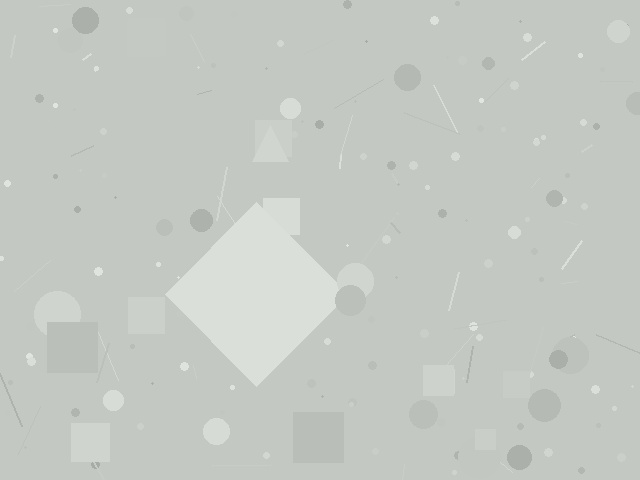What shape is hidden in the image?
A diamond is hidden in the image.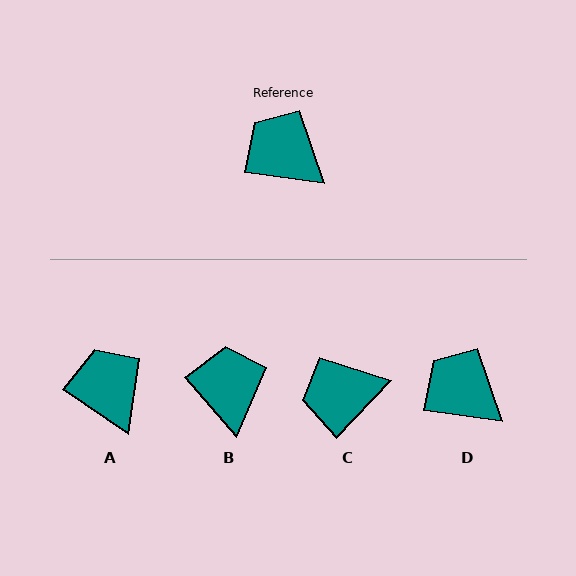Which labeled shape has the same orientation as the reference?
D.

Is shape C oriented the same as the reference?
No, it is off by about 53 degrees.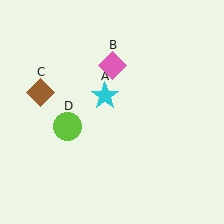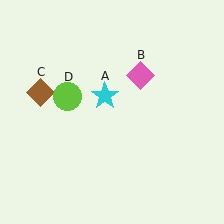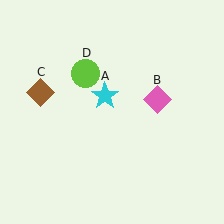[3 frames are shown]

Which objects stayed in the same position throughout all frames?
Cyan star (object A) and brown diamond (object C) remained stationary.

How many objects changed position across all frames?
2 objects changed position: pink diamond (object B), lime circle (object D).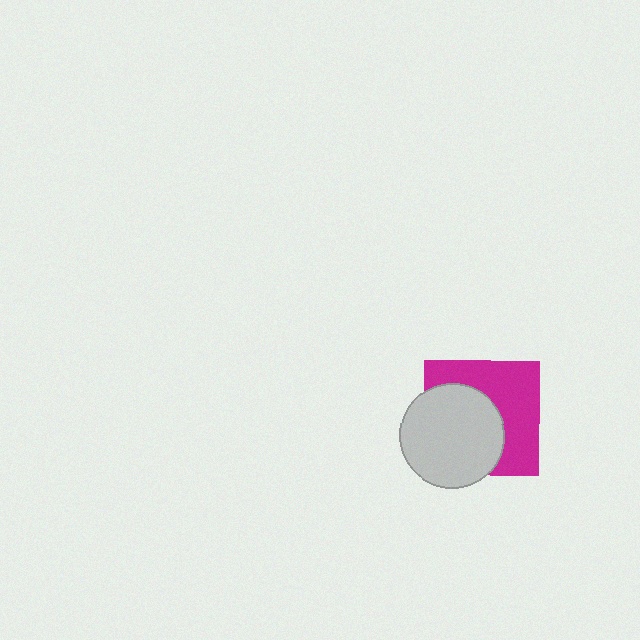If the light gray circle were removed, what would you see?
You would see the complete magenta square.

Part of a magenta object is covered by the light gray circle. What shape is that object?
It is a square.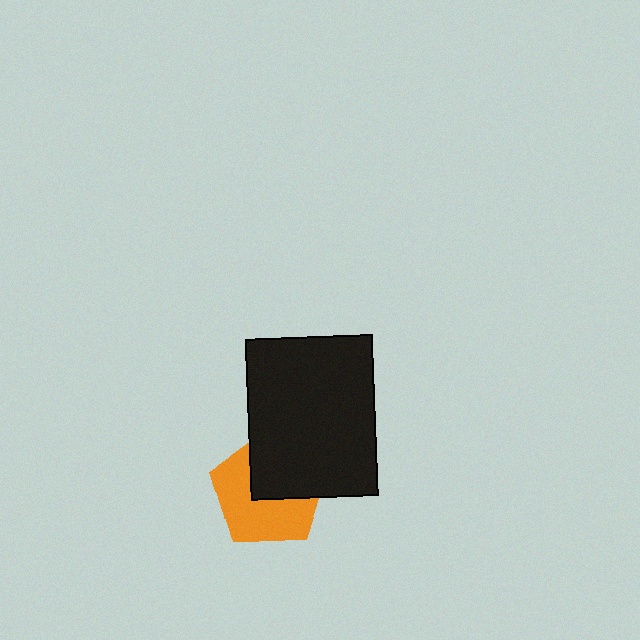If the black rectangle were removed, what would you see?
You would see the complete orange pentagon.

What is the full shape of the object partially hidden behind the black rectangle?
The partially hidden object is an orange pentagon.